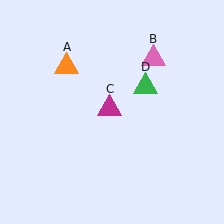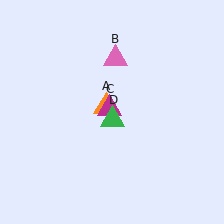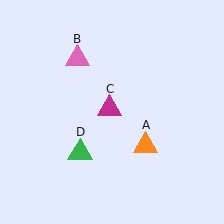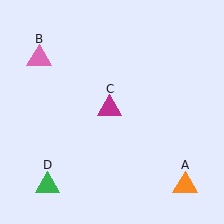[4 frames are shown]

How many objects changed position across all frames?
3 objects changed position: orange triangle (object A), pink triangle (object B), green triangle (object D).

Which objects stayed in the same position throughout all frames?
Magenta triangle (object C) remained stationary.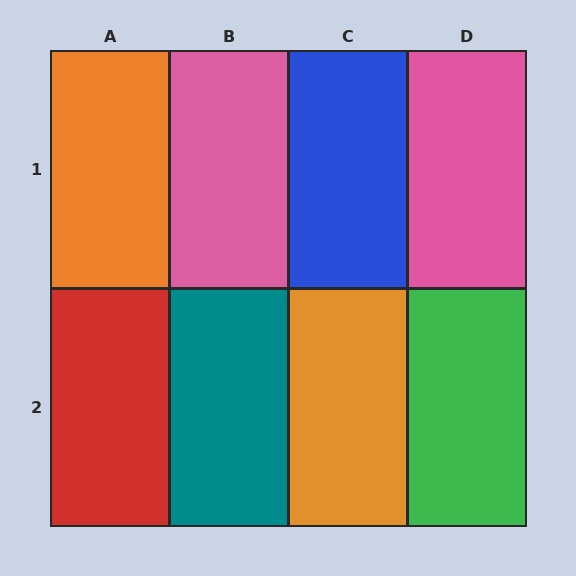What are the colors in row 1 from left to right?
Orange, pink, blue, pink.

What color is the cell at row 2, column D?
Green.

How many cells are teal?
1 cell is teal.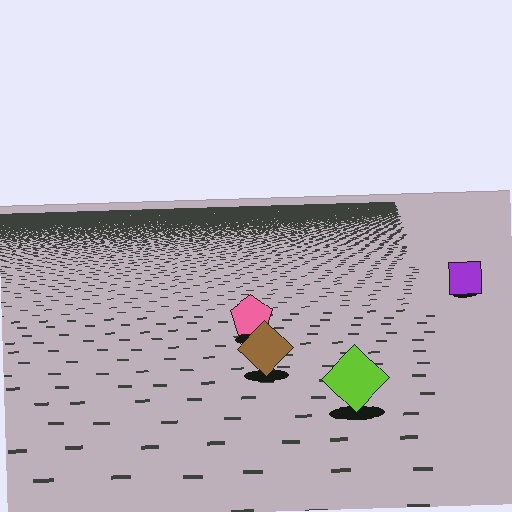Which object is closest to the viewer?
The lime diamond is closest. The texture marks near it are larger and more spread out.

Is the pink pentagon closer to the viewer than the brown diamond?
No. The brown diamond is closer — you can tell from the texture gradient: the ground texture is coarser near it.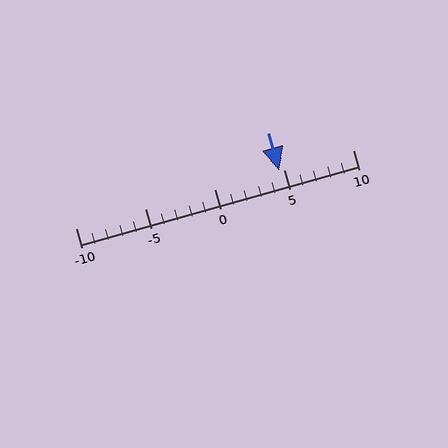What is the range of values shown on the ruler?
The ruler shows values from -10 to 10.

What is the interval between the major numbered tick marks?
The major tick marks are spaced 5 units apart.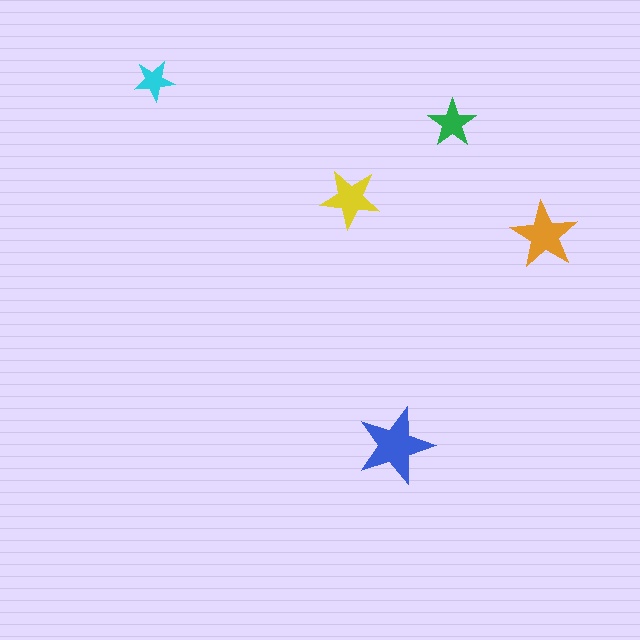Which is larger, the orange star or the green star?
The orange one.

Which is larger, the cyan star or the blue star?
The blue one.